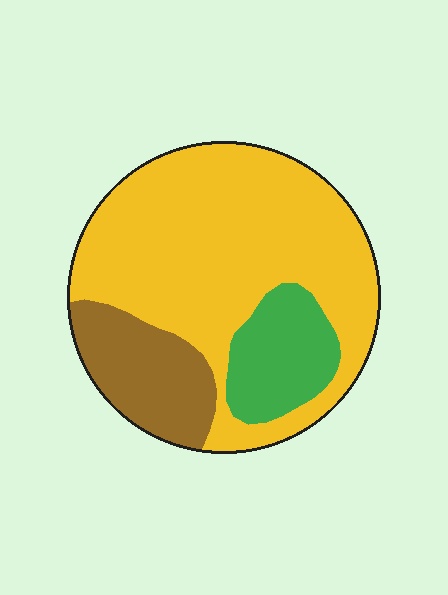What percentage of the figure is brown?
Brown takes up between a sixth and a third of the figure.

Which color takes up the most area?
Yellow, at roughly 65%.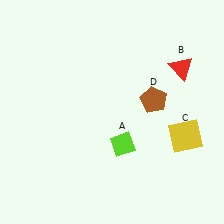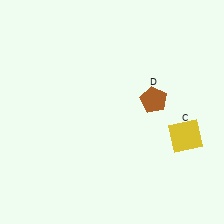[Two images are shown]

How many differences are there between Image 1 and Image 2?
There are 2 differences between the two images.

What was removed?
The red triangle (B), the lime diamond (A) were removed in Image 2.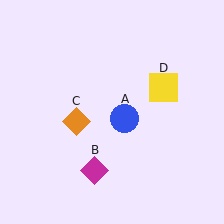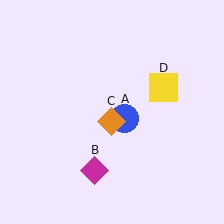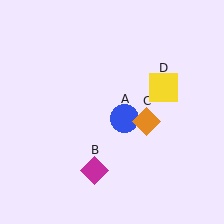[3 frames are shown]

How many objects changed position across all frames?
1 object changed position: orange diamond (object C).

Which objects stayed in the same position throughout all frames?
Blue circle (object A) and magenta diamond (object B) and yellow square (object D) remained stationary.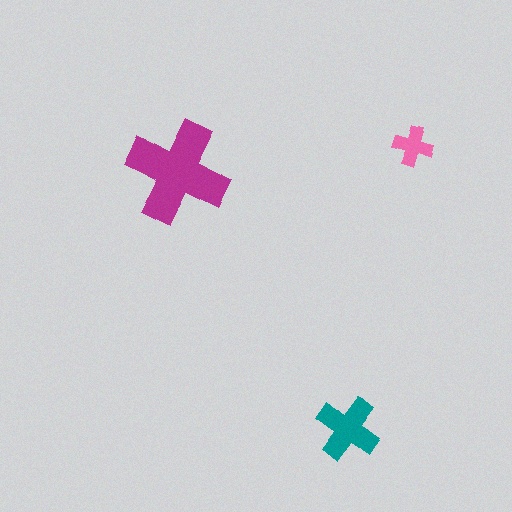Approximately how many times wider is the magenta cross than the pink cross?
About 2.5 times wider.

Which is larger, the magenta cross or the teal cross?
The magenta one.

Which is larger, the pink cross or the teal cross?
The teal one.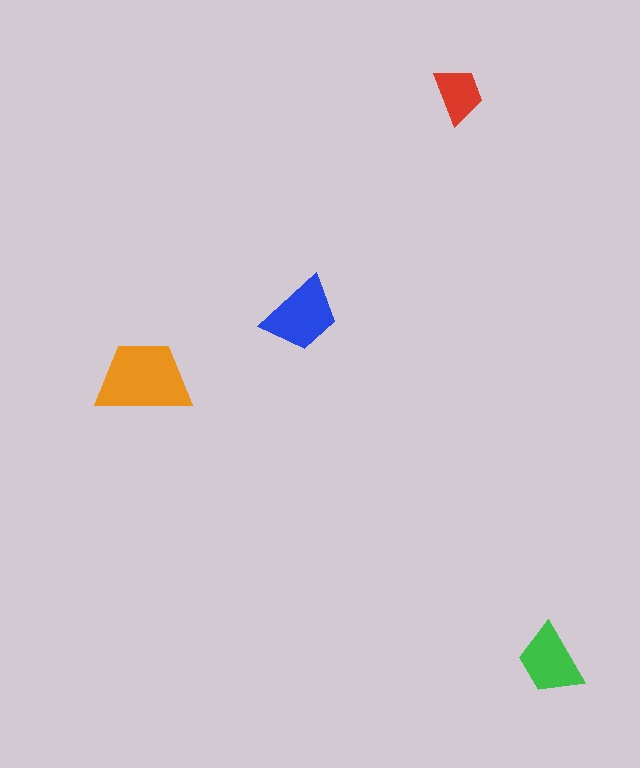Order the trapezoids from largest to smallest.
the orange one, the blue one, the green one, the red one.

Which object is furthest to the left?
The orange trapezoid is leftmost.